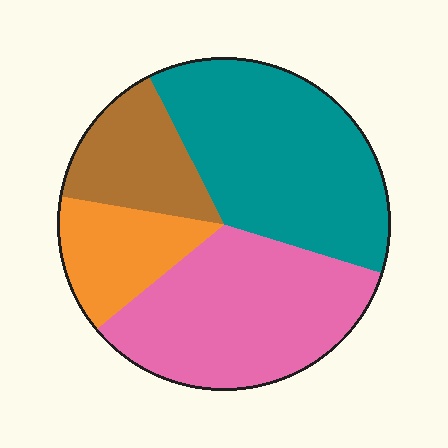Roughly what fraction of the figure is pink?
Pink takes up about one third (1/3) of the figure.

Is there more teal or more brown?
Teal.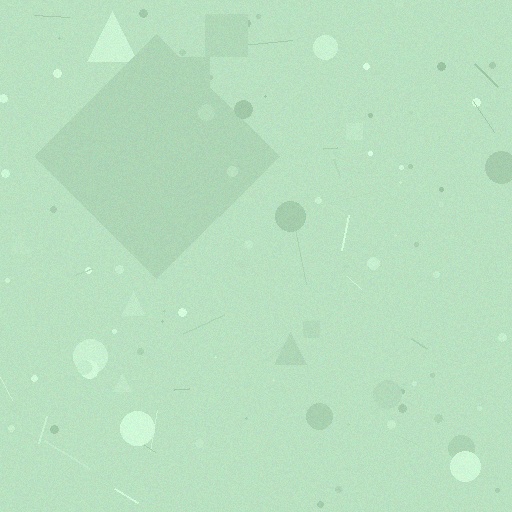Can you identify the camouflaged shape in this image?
The camouflaged shape is a diamond.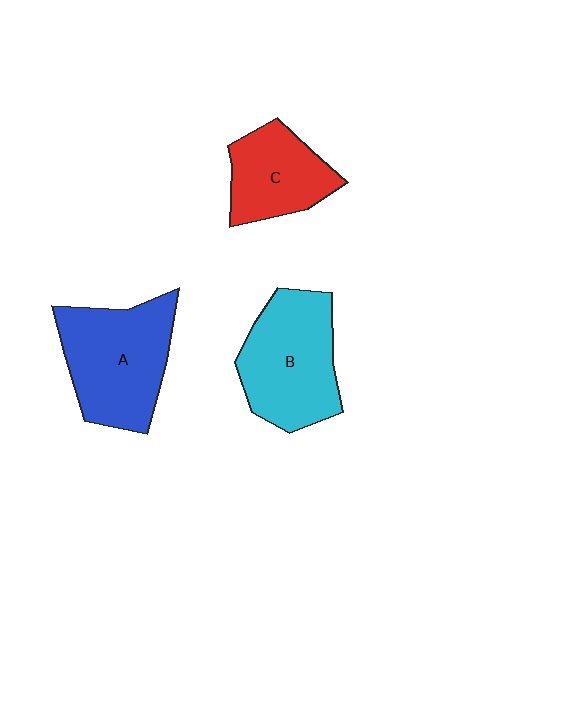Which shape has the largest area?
Shape A (blue).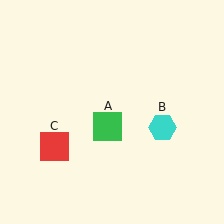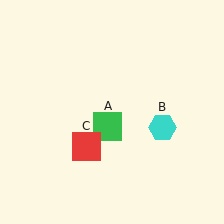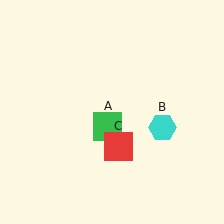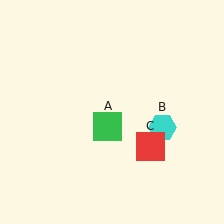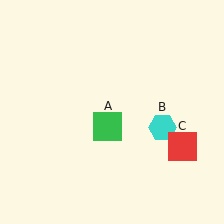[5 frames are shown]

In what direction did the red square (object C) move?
The red square (object C) moved right.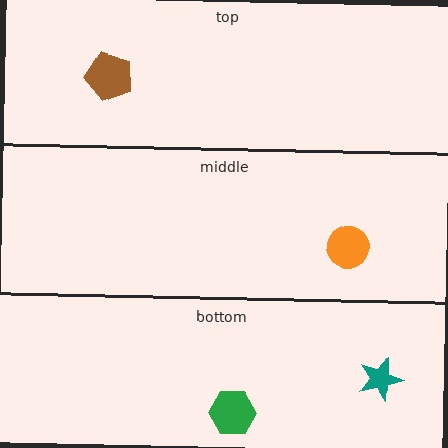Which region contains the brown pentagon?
The top region.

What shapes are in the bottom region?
The green hexagon, the teal star.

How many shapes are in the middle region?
1.